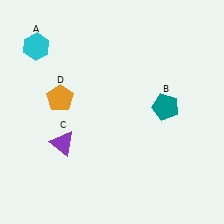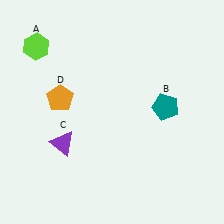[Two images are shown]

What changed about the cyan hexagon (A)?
In Image 1, A is cyan. In Image 2, it changed to lime.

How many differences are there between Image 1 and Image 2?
There is 1 difference between the two images.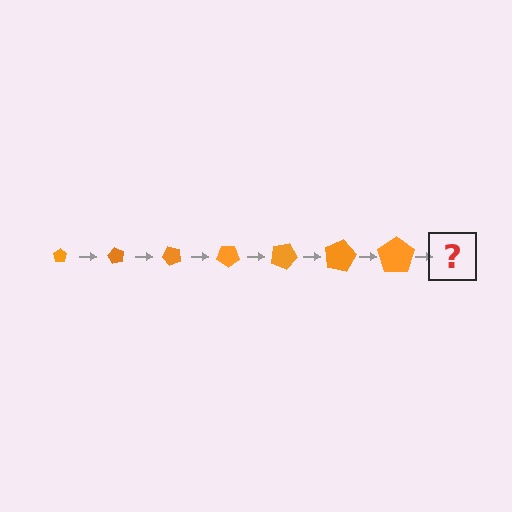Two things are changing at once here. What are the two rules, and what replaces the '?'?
The two rules are that the pentagon grows larger each step and it rotates 60 degrees each step. The '?' should be a pentagon, larger than the previous one and rotated 420 degrees from the start.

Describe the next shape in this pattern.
It should be a pentagon, larger than the previous one and rotated 420 degrees from the start.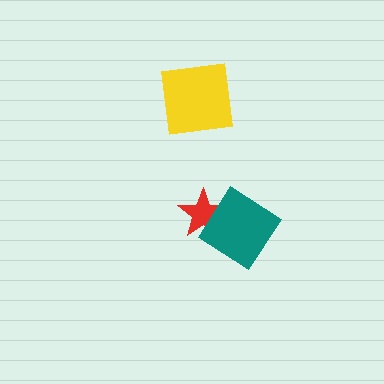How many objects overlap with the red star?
1 object overlaps with the red star.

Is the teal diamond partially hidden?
No, no other shape covers it.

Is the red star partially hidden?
Yes, it is partially covered by another shape.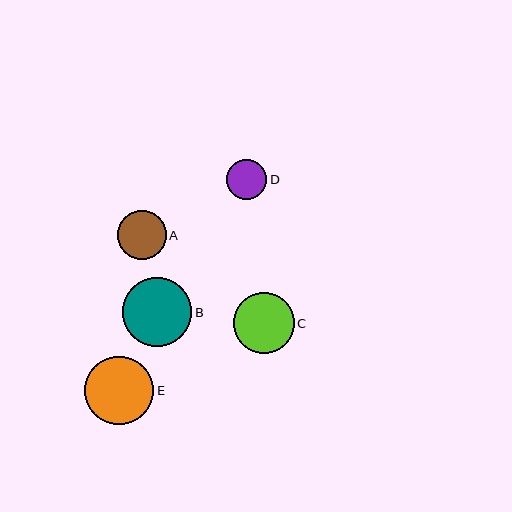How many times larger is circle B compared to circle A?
Circle B is approximately 1.4 times the size of circle A.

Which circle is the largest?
Circle B is the largest with a size of approximately 69 pixels.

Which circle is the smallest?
Circle D is the smallest with a size of approximately 40 pixels.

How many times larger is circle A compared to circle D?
Circle A is approximately 1.2 times the size of circle D.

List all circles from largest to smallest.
From largest to smallest: B, E, C, A, D.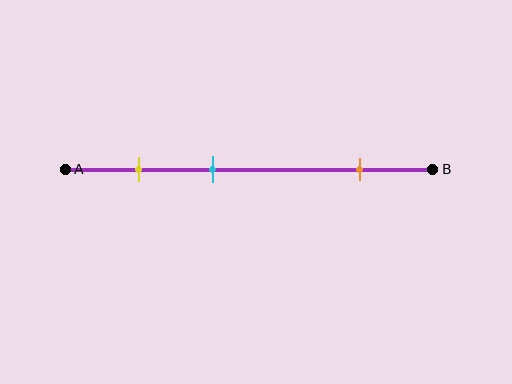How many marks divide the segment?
There are 3 marks dividing the segment.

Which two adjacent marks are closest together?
The yellow and cyan marks are the closest adjacent pair.